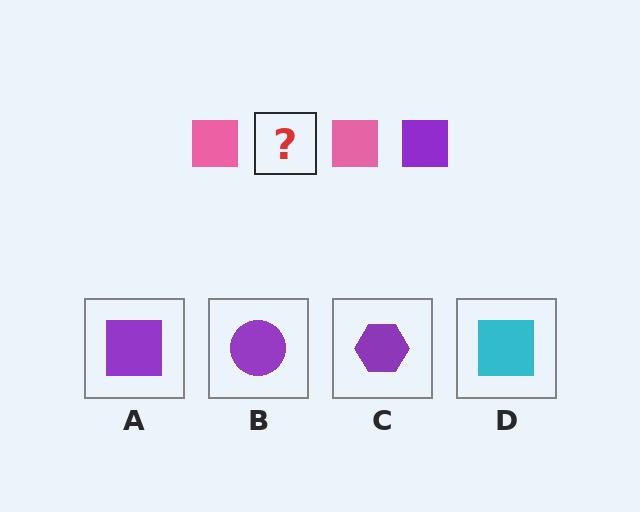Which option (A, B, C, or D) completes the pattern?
A.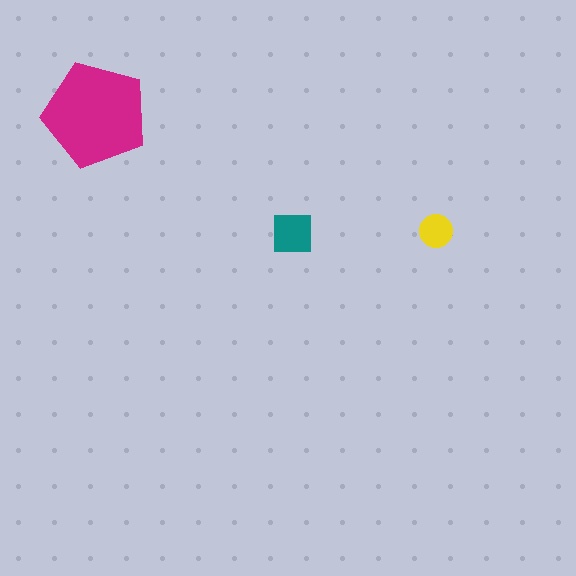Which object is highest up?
The magenta pentagon is topmost.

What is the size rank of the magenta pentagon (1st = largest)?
1st.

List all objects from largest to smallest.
The magenta pentagon, the teal square, the yellow circle.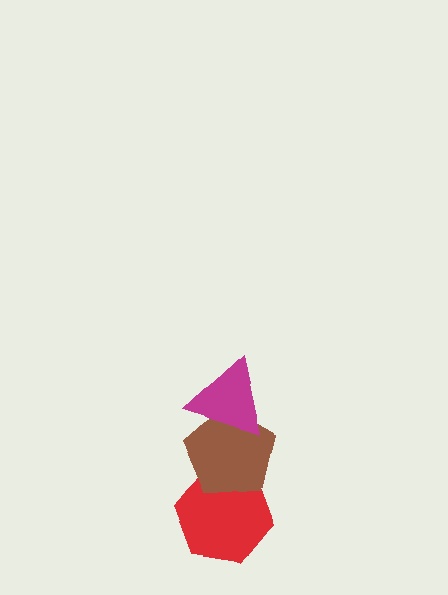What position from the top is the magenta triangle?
The magenta triangle is 1st from the top.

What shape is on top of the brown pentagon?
The magenta triangle is on top of the brown pentagon.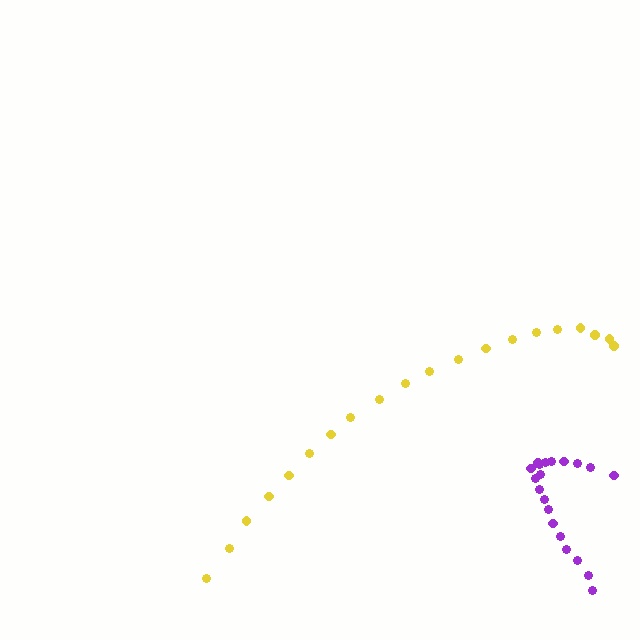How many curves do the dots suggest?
There are 2 distinct paths.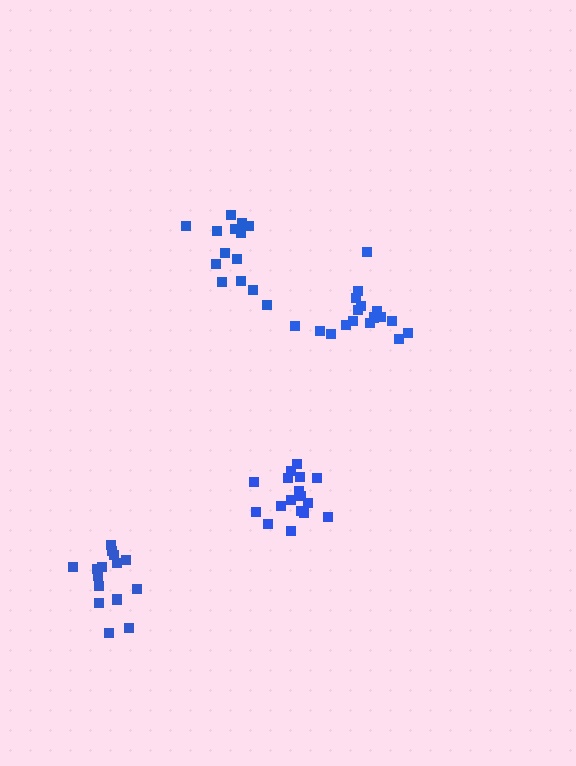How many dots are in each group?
Group 1: 18 dots, Group 2: 17 dots, Group 3: 14 dots, Group 4: 16 dots (65 total).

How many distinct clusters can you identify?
There are 4 distinct clusters.